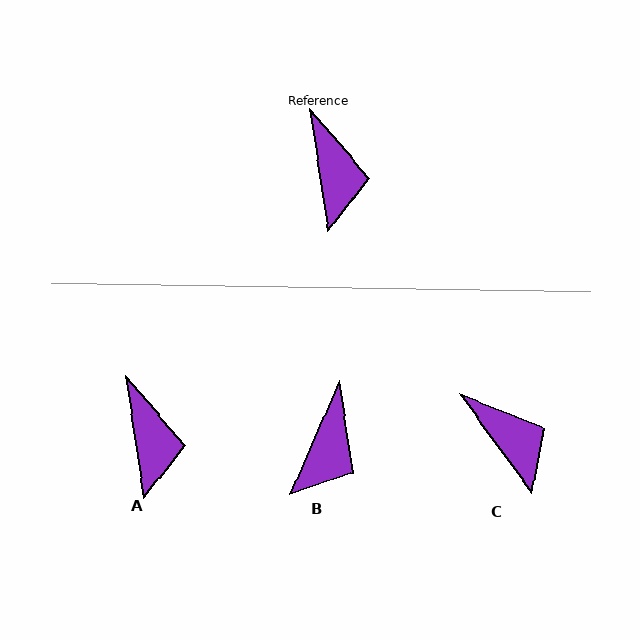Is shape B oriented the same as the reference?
No, it is off by about 33 degrees.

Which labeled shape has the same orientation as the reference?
A.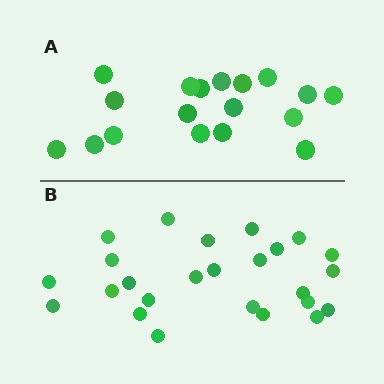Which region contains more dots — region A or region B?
Region B (the bottom region) has more dots.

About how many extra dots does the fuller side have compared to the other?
Region B has roughly 8 or so more dots than region A.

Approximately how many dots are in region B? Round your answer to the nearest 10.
About 20 dots. (The exact count is 25, which rounds to 20.)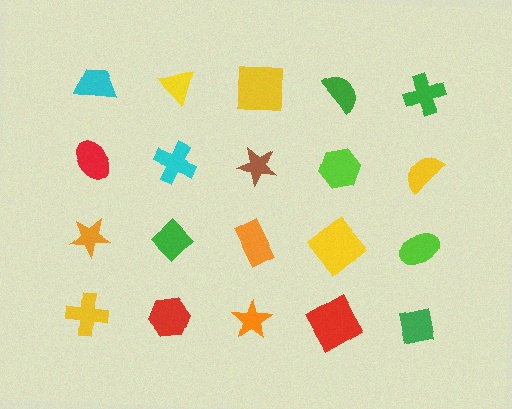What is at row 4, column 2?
A red hexagon.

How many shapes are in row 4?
5 shapes.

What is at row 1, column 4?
A green semicircle.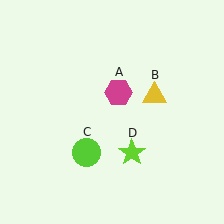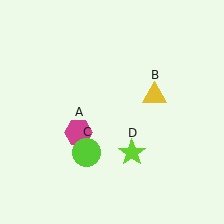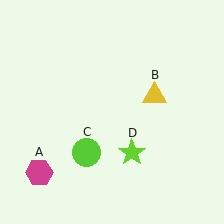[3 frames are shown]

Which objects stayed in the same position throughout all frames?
Yellow triangle (object B) and lime circle (object C) and lime star (object D) remained stationary.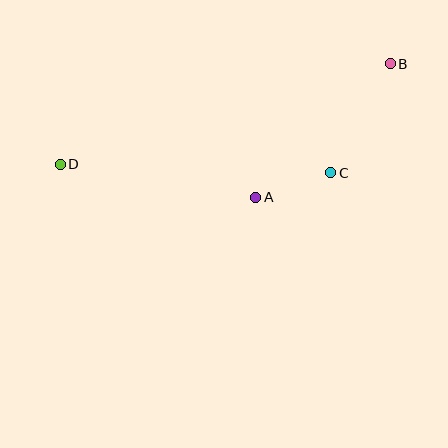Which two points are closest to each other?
Points A and C are closest to each other.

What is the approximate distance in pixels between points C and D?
The distance between C and D is approximately 271 pixels.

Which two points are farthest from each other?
Points B and D are farthest from each other.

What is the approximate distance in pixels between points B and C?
The distance between B and C is approximately 124 pixels.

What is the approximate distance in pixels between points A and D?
The distance between A and D is approximately 198 pixels.